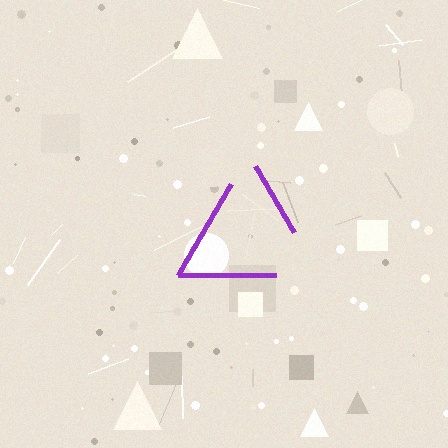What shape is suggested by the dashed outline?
The dashed outline suggests a triangle.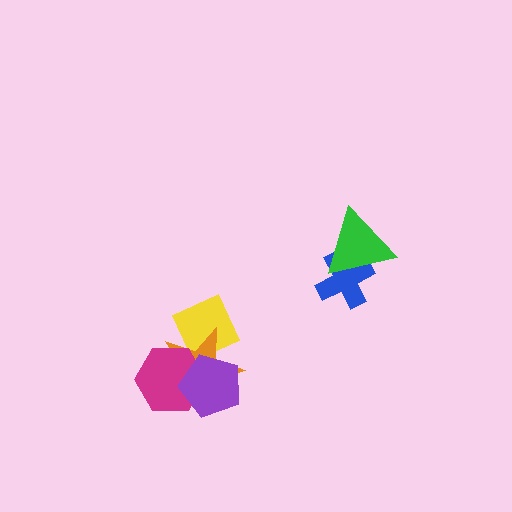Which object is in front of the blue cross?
The green triangle is in front of the blue cross.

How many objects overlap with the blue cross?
1 object overlaps with the blue cross.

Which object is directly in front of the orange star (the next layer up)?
The magenta hexagon is directly in front of the orange star.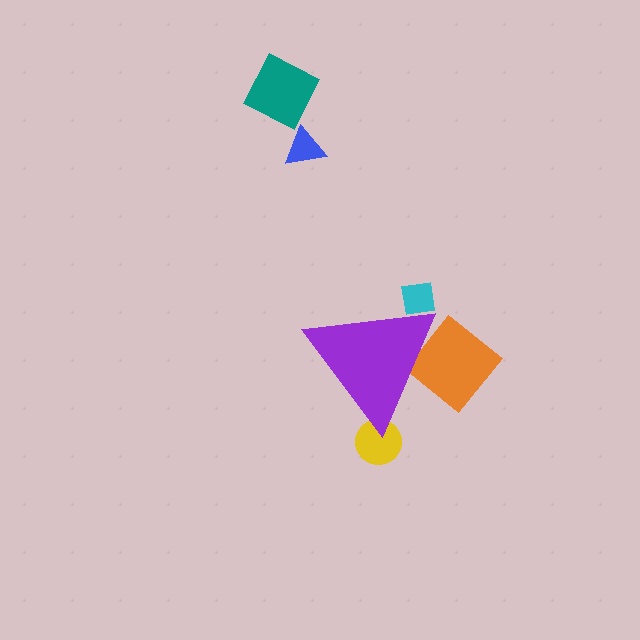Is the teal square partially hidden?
No, the teal square is fully visible.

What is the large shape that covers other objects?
A purple triangle.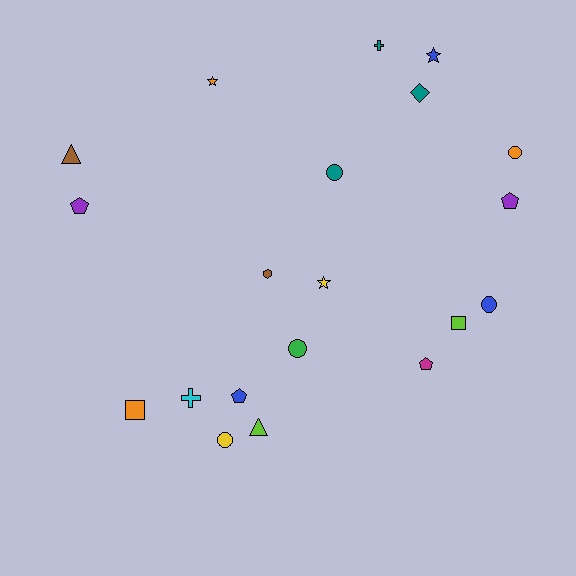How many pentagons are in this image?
There are 4 pentagons.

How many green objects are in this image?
There is 1 green object.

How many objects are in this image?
There are 20 objects.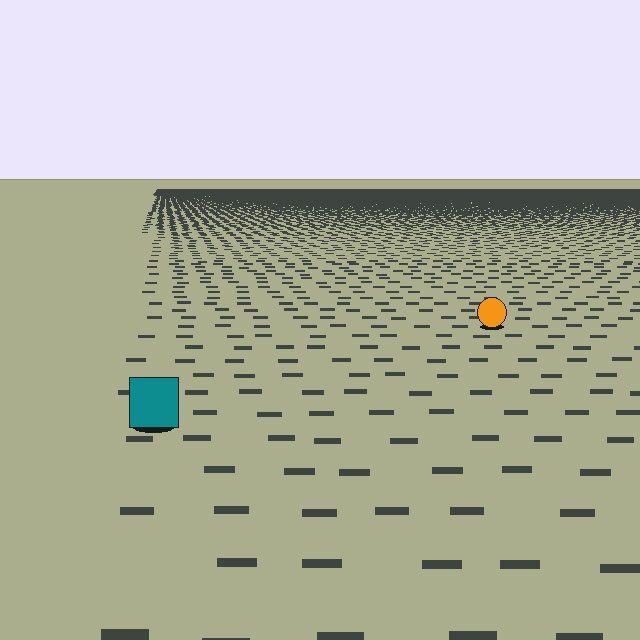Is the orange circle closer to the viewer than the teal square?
No. The teal square is closer — you can tell from the texture gradient: the ground texture is coarser near it.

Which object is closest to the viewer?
The teal square is closest. The texture marks near it are larger and more spread out.